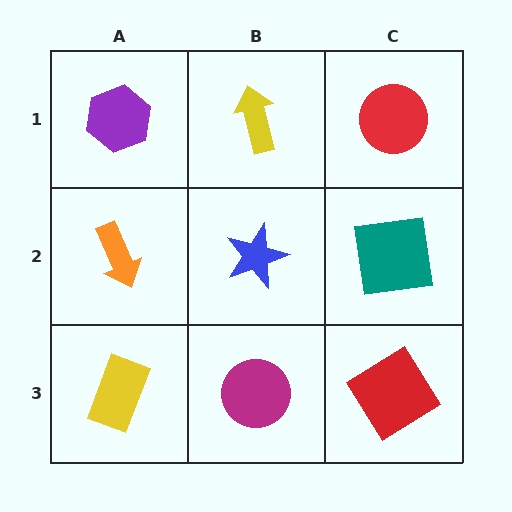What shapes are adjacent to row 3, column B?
A blue star (row 2, column B), a yellow rectangle (row 3, column A), a red diamond (row 3, column C).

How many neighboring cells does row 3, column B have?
3.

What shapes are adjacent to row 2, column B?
A yellow arrow (row 1, column B), a magenta circle (row 3, column B), an orange arrow (row 2, column A), a teal square (row 2, column C).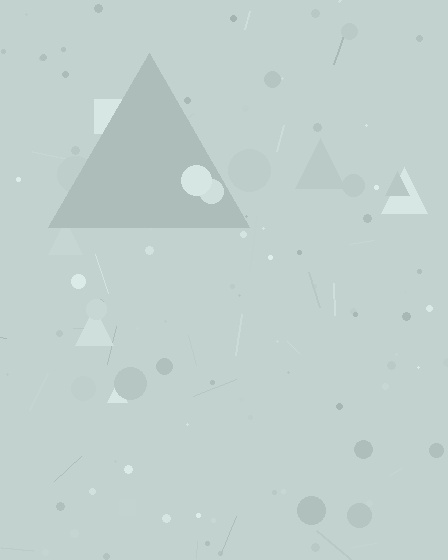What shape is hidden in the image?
A triangle is hidden in the image.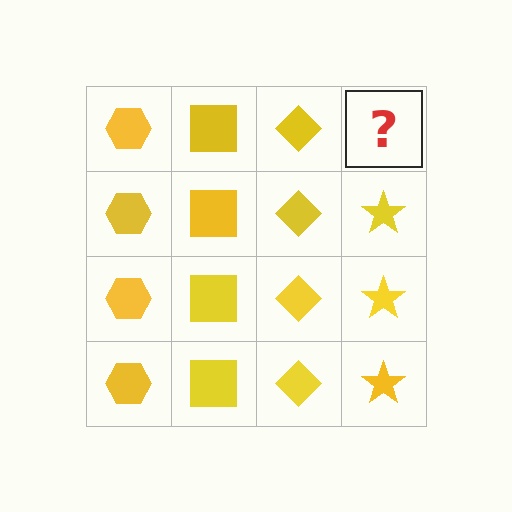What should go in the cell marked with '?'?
The missing cell should contain a yellow star.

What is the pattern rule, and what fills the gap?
The rule is that each column has a consistent shape. The gap should be filled with a yellow star.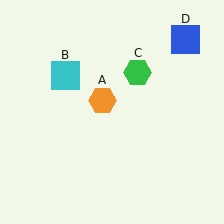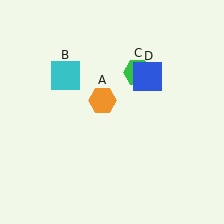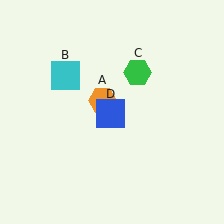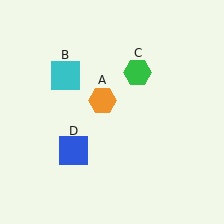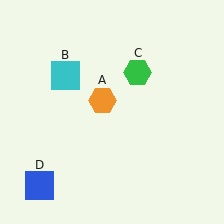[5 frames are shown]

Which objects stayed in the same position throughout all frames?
Orange hexagon (object A) and cyan square (object B) and green hexagon (object C) remained stationary.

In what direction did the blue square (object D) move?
The blue square (object D) moved down and to the left.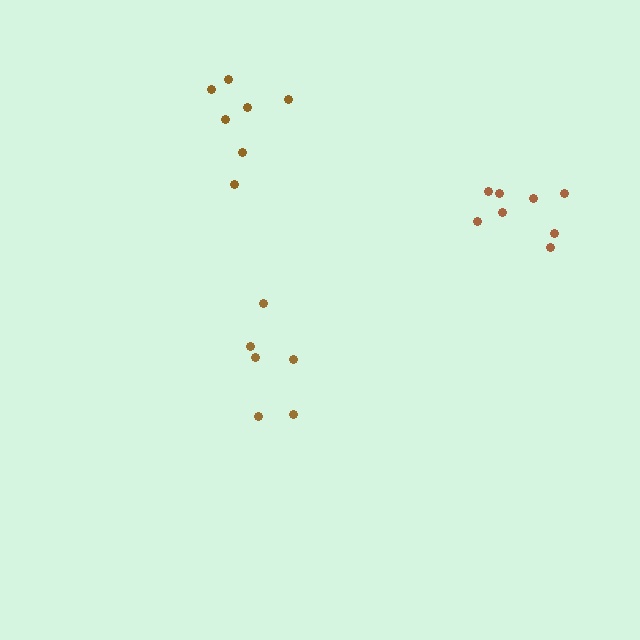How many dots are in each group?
Group 1: 7 dots, Group 2: 6 dots, Group 3: 8 dots (21 total).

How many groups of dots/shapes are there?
There are 3 groups.